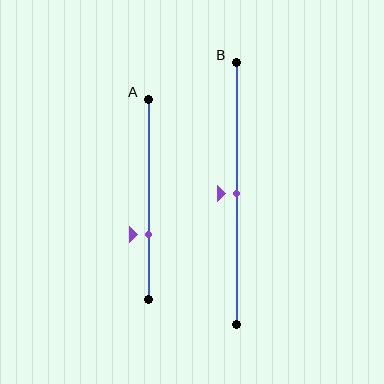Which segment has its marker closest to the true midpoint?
Segment B has its marker closest to the true midpoint.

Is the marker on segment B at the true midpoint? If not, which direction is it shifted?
Yes, the marker on segment B is at the true midpoint.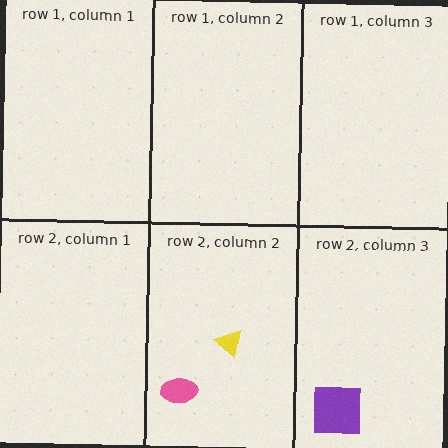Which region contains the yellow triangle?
The row 2, column 2 region.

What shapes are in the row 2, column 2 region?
The pink ellipse, the yellow triangle.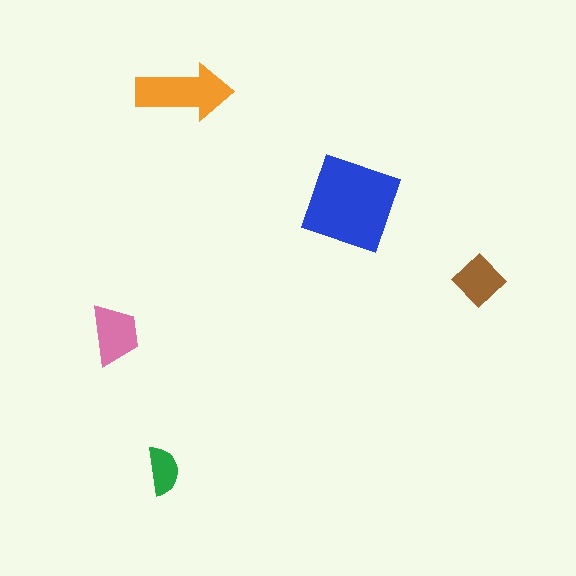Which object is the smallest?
The green semicircle.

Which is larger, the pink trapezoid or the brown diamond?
The pink trapezoid.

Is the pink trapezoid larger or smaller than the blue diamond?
Smaller.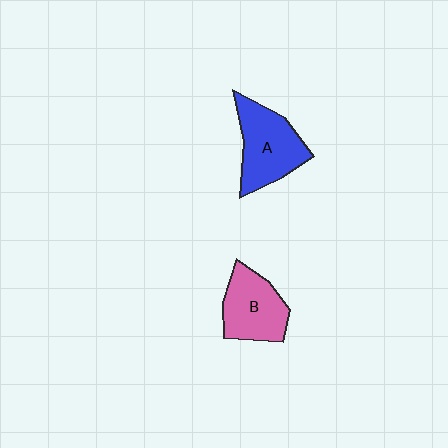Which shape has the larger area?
Shape A (blue).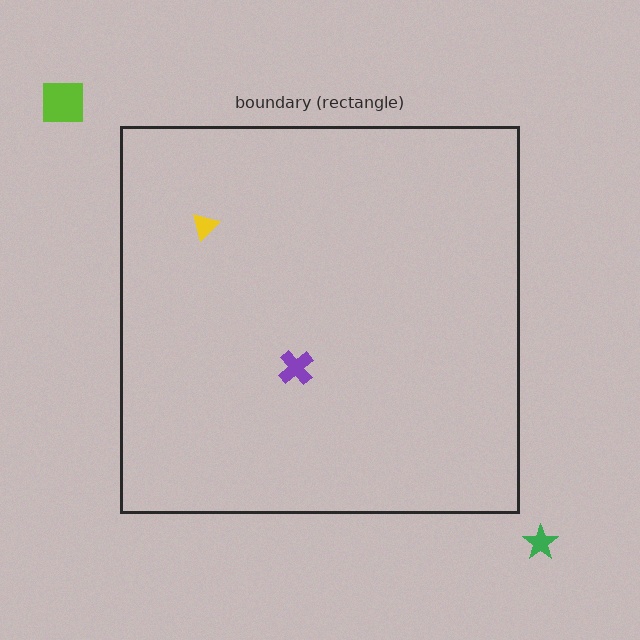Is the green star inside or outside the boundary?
Outside.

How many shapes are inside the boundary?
2 inside, 2 outside.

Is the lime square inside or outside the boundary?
Outside.